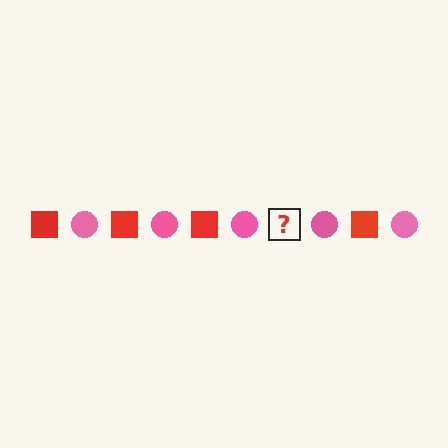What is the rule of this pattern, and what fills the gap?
The rule is that the pattern alternates between red square and pink circle. The gap should be filled with a red square.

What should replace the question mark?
The question mark should be replaced with a red square.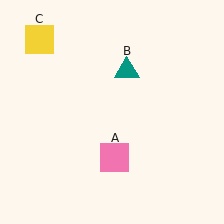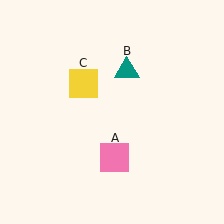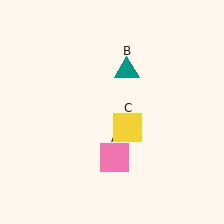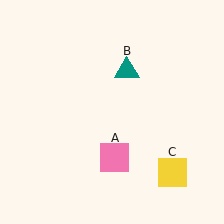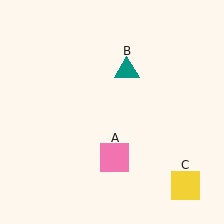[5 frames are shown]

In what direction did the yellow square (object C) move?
The yellow square (object C) moved down and to the right.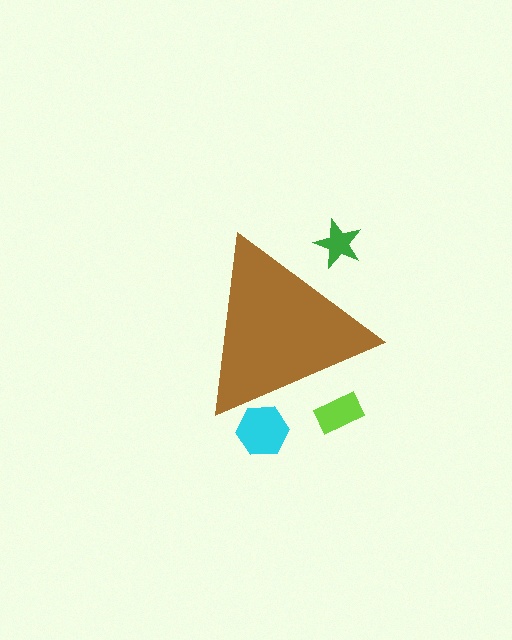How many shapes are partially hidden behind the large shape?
4 shapes are partially hidden.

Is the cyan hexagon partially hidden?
Yes, the cyan hexagon is partially hidden behind the brown triangle.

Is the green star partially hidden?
Yes, the green star is partially hidden behind the brown triangle.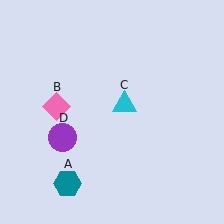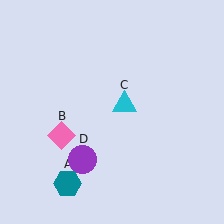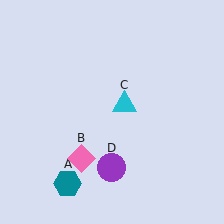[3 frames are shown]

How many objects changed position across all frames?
2 objects changed position: pink diamond (object B), purple circle (object D).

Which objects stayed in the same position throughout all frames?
Teal hexagon (object A) and cyan triangle (object C) remained stationary.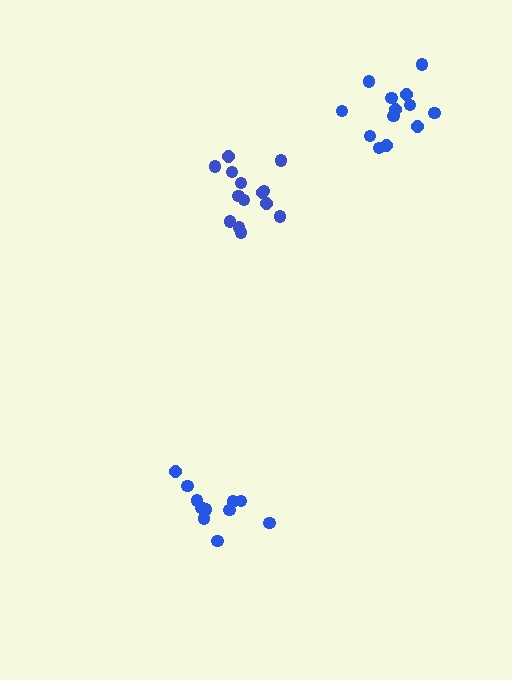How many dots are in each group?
Group 1: 11 dots, Group 2: 14 dots, Group 3: 13 dots (38 total).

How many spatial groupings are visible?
There are 3 spatial groupings.